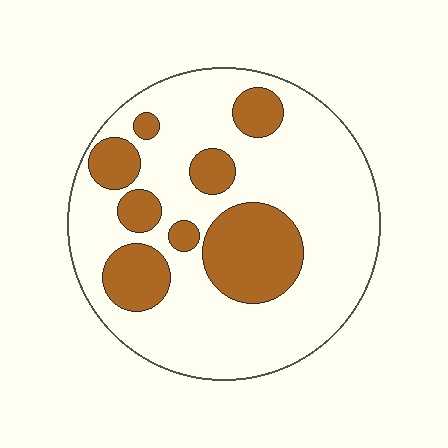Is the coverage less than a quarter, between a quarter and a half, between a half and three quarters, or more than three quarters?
Between a quarter and a half.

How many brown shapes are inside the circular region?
8.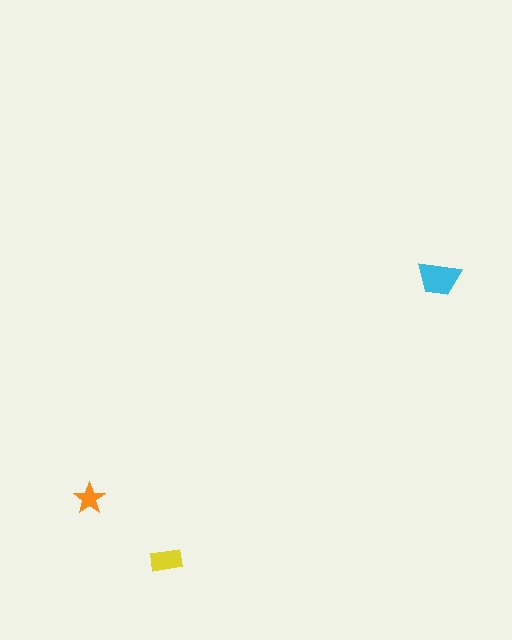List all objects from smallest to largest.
The orange star, the yellow rectangle, the cyan trapezoid.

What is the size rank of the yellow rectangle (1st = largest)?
2nd.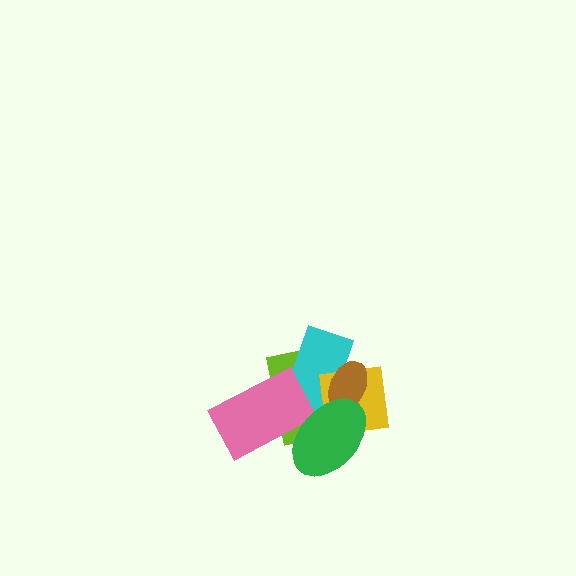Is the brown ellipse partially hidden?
Yes, it is partially covered by another shape.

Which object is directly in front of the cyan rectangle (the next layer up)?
The yellow square is directly in front of the cyan rectangle.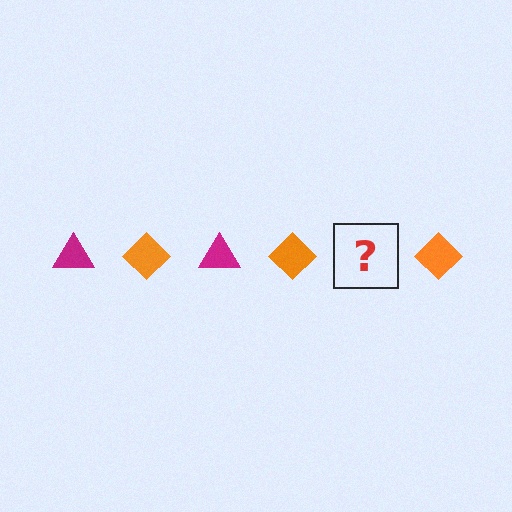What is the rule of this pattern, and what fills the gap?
The rule is that the pattern alternates between magenta triangle and orange diamond. The gap should be filled with a magenta triangle.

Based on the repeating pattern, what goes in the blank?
The blank should be a magenta triangle.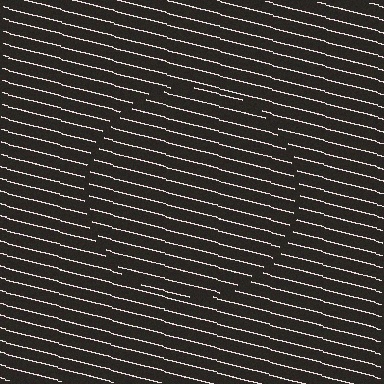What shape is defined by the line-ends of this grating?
An illusory circle. The interior of the shape contains the same grating, shifted by half a period — the contour is defined by the phase discontinuity where line-ends from the inner and outer gratings abut.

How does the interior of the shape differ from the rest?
The interior of the shape contains the same grating, shifted by half a period — the contour is defined by the phase discontinuity where line-ends from the inner and outer gratings abut.